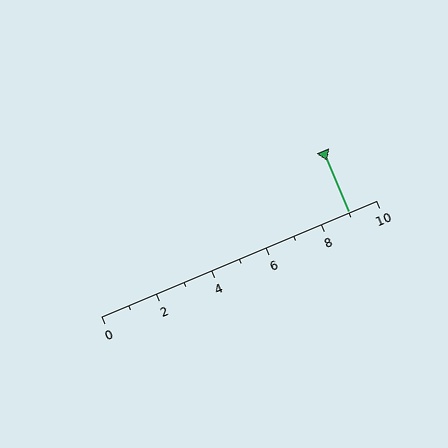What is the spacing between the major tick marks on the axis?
The major ticks are spaced 2 apart.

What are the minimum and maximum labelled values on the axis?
The axis runs from 0 to 10.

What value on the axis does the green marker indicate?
The marker indicates approximately 9.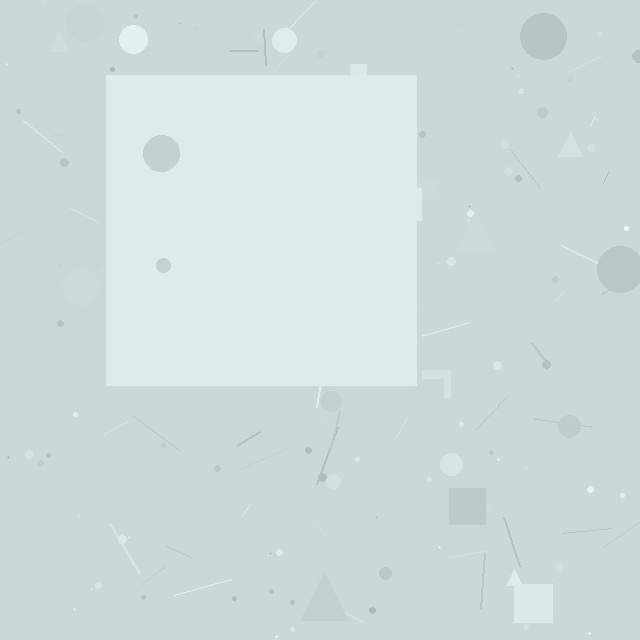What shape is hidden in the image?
A square is hidden in the image.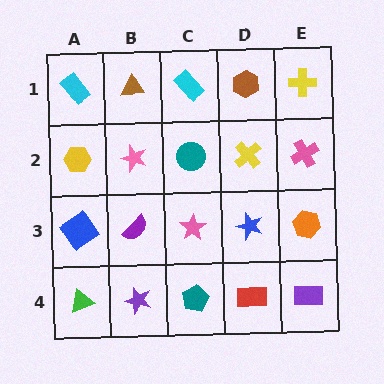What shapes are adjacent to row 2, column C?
A cyan rectangle (row 1, column C), a pink star (row 3, column C), a pink star (row 2, column B), a yellow cross (row 2, column D).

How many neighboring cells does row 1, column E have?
2.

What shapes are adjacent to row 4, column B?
A purple semicircle (row 3, column B), a green triangle (row 4, column A), a teal pentagon (row 4, column C).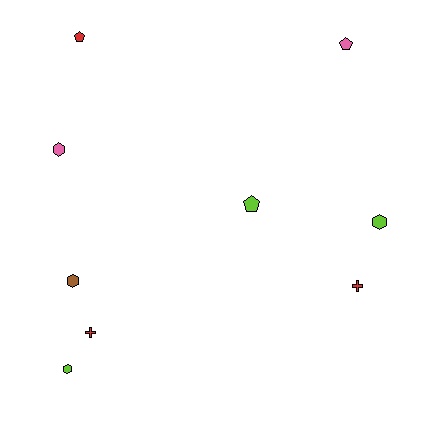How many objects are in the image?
There are 9 objects.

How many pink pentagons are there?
There is 1 pink pentagon.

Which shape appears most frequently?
Hexagon, with 4 objects.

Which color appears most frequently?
Lime, with 3 objects.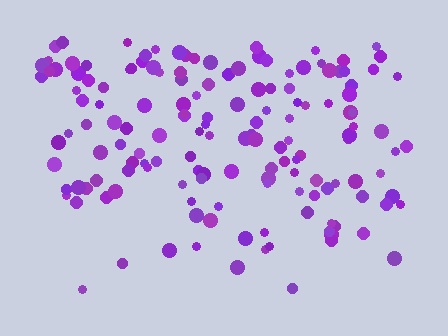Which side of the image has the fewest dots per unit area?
The bottom.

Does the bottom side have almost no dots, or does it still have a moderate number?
Still a moderate number, just noticeably fewer than the top.